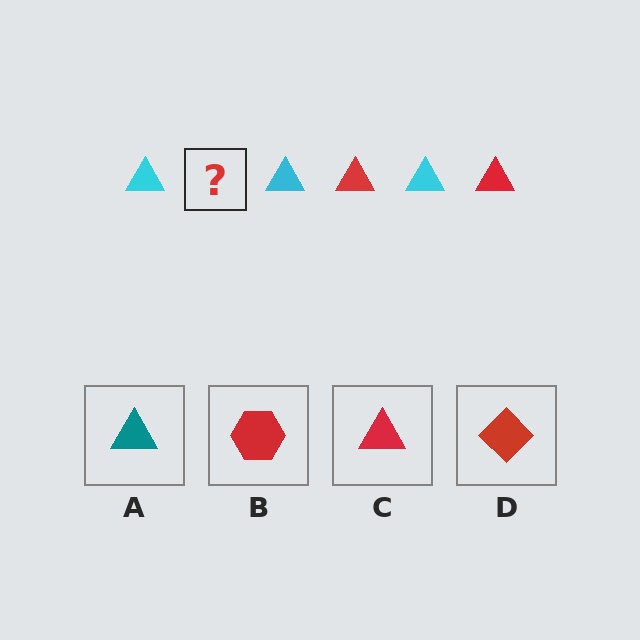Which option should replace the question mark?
Option C.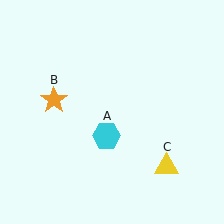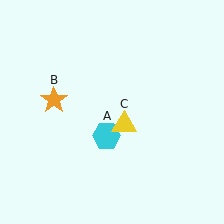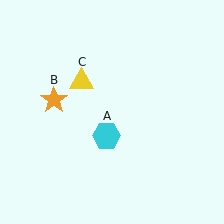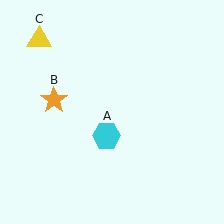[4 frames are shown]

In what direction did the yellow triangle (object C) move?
The yellow triangle (object C) moved up and to the left.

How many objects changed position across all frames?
1 object changed position: yellow triangle (object C).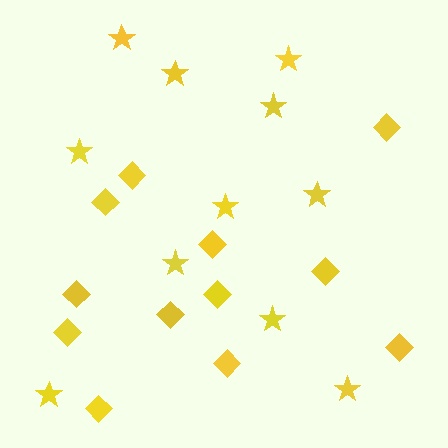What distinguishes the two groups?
There are 2 groups: one group of stars (11) and one group of diamonds (12).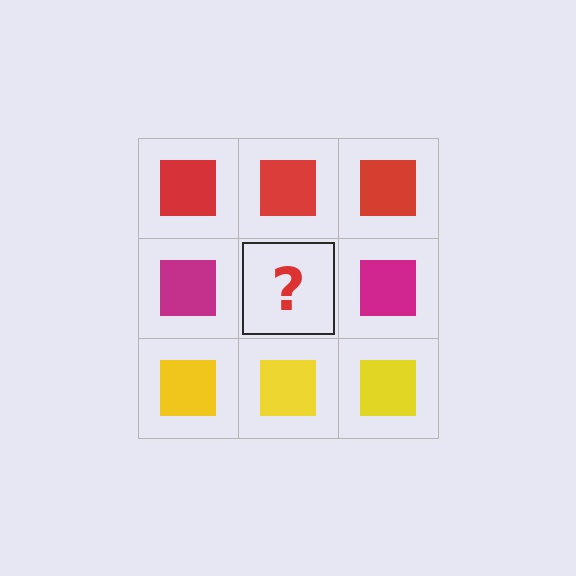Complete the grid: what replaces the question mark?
The question mark should be replaced with a magenta square.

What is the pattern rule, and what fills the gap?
The rule is that each row has a consistent color. The gap should be filled with a magenta square.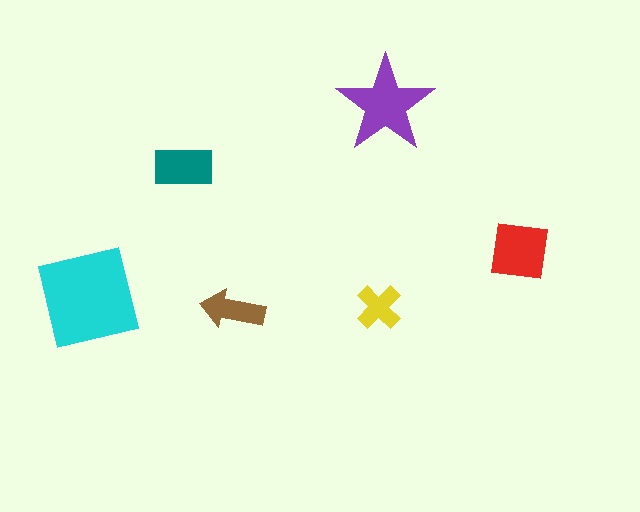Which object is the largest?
The cyan square.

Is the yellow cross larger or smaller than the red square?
Smaller.